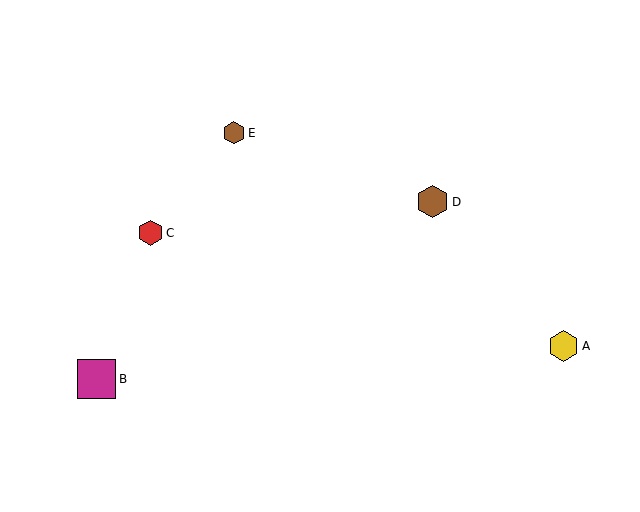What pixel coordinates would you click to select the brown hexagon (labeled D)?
Click at (432, 202) to select the brown hexagon D.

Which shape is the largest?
The magenta square (labeled B) is the largest.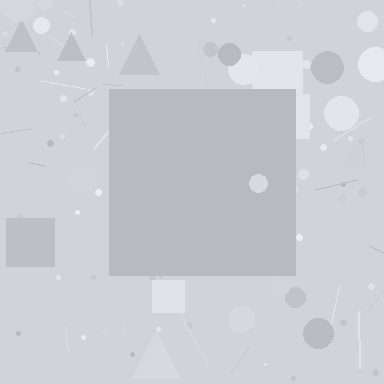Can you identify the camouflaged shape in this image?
The camouflaged shape is a square.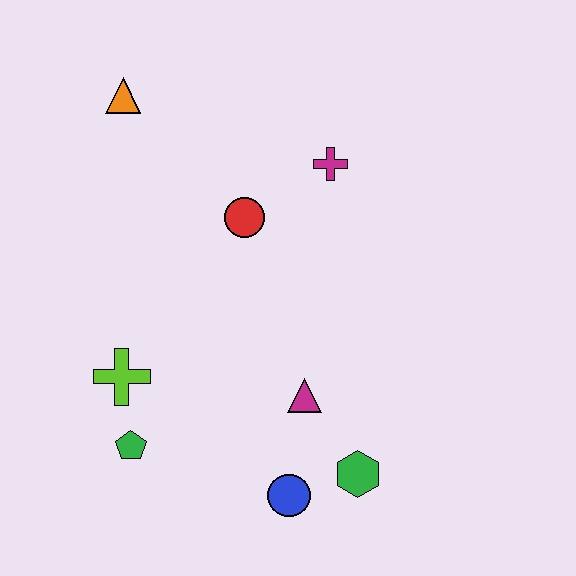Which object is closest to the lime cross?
The green pentagon is closest to the lime cross.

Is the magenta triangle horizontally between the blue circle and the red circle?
No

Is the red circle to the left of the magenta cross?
Yes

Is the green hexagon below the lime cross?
Yes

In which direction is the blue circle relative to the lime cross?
The blue circle is to the right of the lime cross.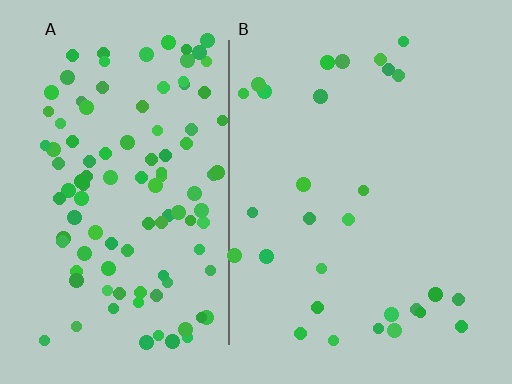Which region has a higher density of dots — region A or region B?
A (the left).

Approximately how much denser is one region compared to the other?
Approximately 3.8× — region A over region B.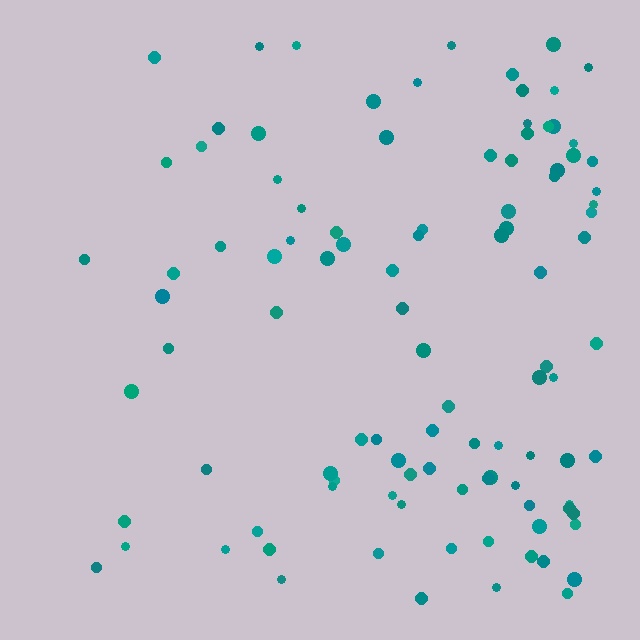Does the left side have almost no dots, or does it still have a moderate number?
Still a moderate number, just noticeably fewer than the right.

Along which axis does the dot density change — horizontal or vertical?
Horizontal.